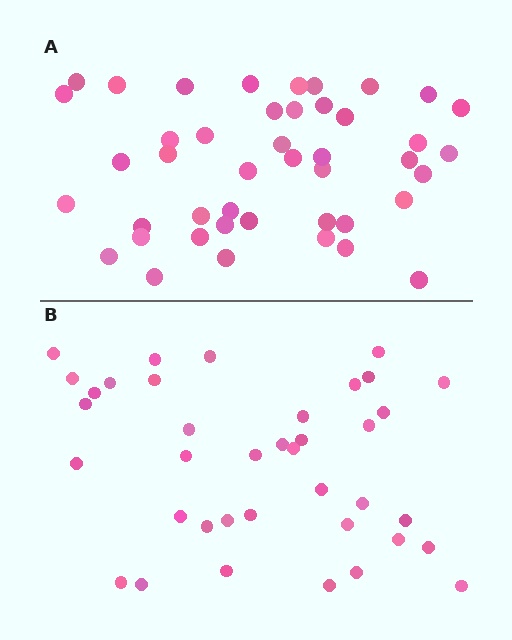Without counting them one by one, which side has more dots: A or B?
Region A (the top region) has more dots.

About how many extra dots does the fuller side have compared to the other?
Region A has about 6 more dots than region B.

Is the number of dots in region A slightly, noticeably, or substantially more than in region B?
Region A has only slightly more — the two regions are fairly close. The ratio is roughly 1.2 to 1.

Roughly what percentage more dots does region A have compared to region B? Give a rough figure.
About 15% more.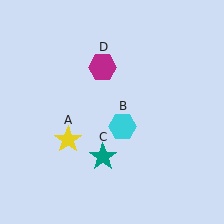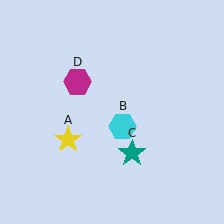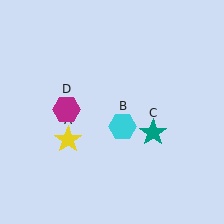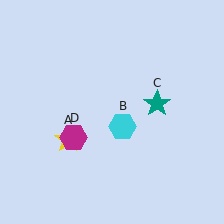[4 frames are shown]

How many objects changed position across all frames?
2 objects changed position: teal star (object C), magenta hexagon (object D).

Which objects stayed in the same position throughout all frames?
Yellow star (object A) and cyan hexagon (object B) remained stationary.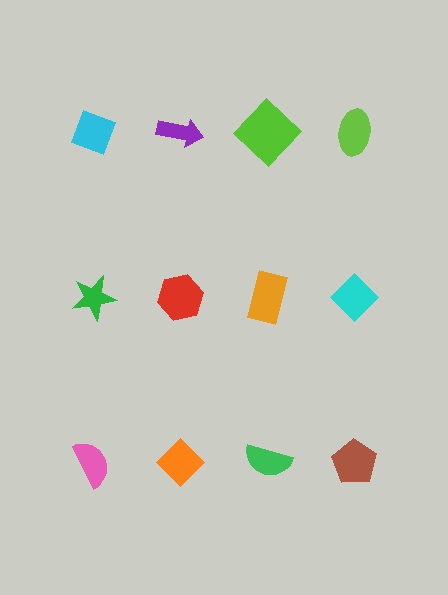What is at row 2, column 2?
A red hexagon.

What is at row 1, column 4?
A lime ellipse.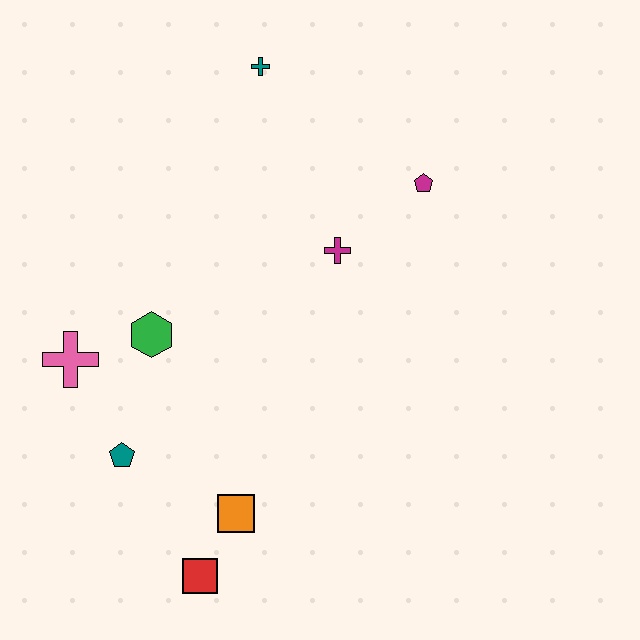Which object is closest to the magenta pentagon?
The magenta cross is closest to the magenta pentagon.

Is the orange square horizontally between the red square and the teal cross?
Yes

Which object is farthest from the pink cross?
The magenta pentagon is farthest from the pink cross.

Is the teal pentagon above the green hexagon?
No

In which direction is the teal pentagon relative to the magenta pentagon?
The teal pentagon is to the left of the magenta pentagon.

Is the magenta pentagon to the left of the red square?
No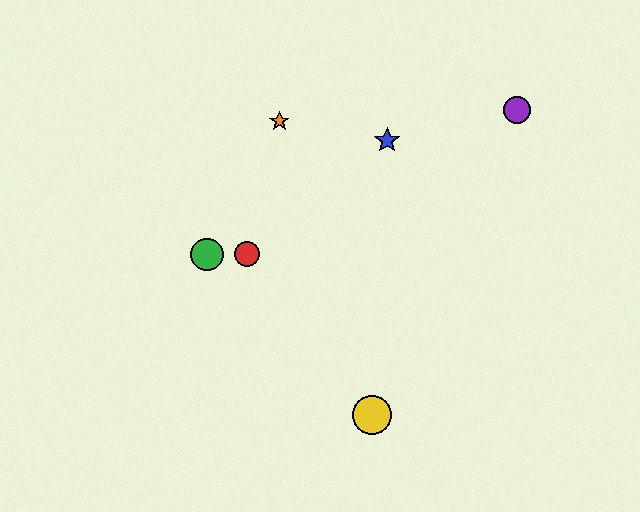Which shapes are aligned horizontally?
The red circle, the green circle are aligned horizontally.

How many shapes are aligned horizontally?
2 shapes (the red circle, the green circle) are aligned horizontally.